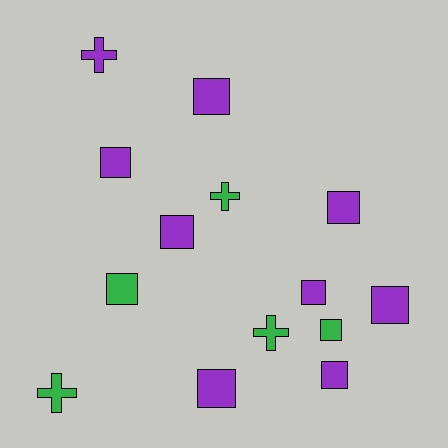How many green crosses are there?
There are 3 green crosses.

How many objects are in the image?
There are 14 objects.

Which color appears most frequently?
Purple, with 9 objects.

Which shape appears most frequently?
Square, with 10 objects.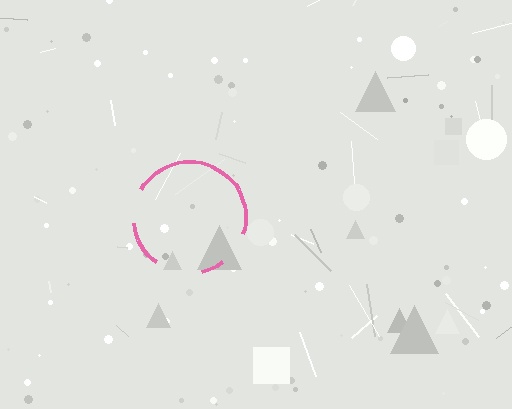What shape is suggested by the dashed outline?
The dashed outline suggests a circle.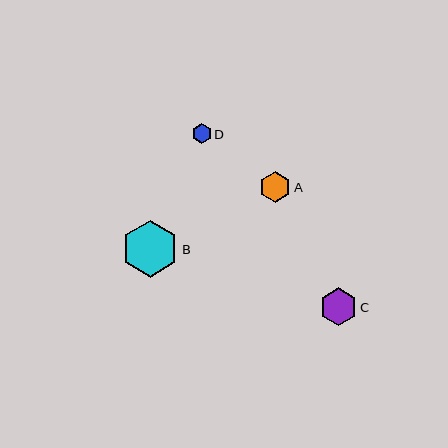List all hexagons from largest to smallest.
From largest to smallest: B, C, A, D.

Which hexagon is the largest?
Hexagon B is the largest with a size of approximately 57 pixels.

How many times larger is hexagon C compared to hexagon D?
Hexagon C is approximately 1.9 times the size of hexagon D.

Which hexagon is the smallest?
Hexagon D is the smallest with a size of approximately 20 pixels.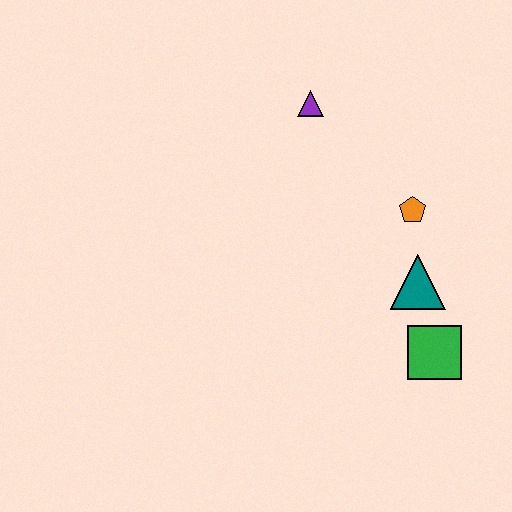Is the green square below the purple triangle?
Yes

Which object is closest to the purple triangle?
The orange pentagon is closest to the purple triangle.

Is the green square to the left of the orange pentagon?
No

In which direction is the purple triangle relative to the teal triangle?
The purple triangle is above the teal triangle.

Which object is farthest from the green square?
The purple triangle is farthest from the green square.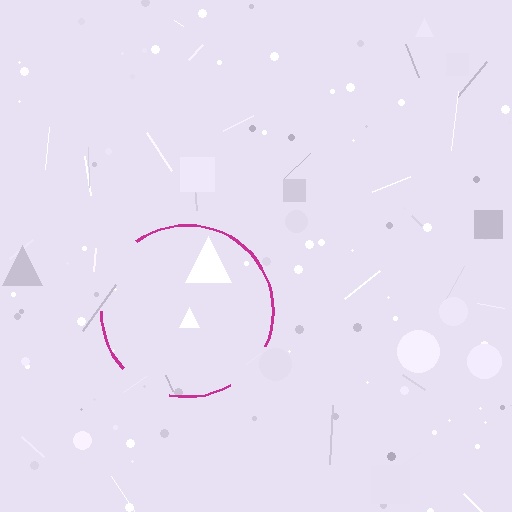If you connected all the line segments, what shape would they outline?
They would outline a circle.